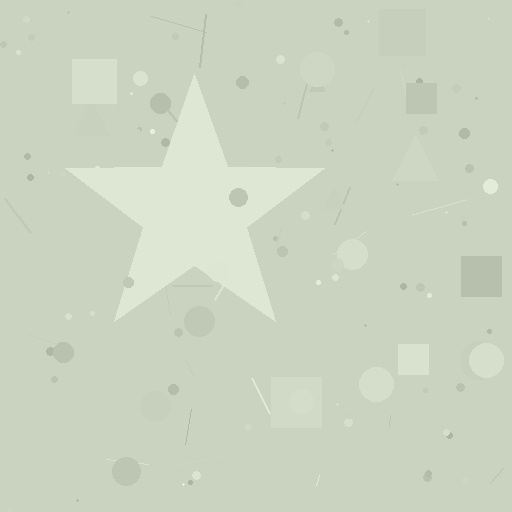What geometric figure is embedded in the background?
A star is embedded in the background.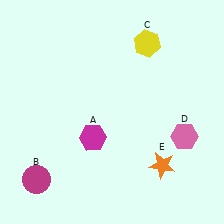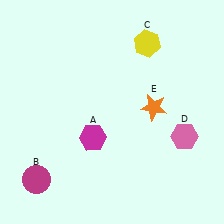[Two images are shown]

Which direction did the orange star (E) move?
The orange star (E) moved up.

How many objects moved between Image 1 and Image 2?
1 object moved between the two images.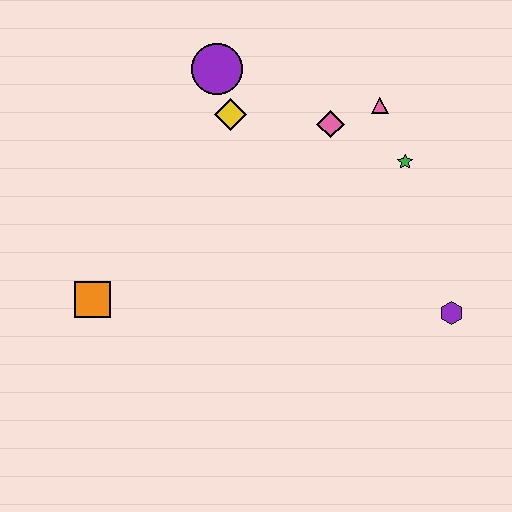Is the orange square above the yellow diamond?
No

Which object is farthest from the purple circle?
The purple hexagon is farthest from the purple circle.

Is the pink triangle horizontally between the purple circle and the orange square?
No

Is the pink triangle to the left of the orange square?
No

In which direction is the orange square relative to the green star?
The orange square is to the left of the green star.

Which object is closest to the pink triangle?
The pink diamond is closest to the pink triangle.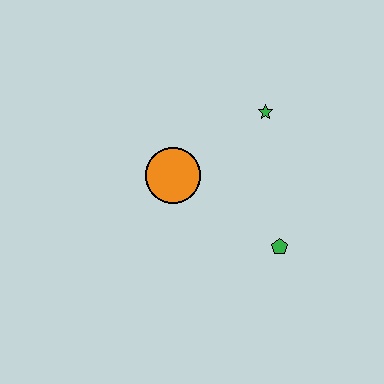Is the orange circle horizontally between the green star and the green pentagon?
No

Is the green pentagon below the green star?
Yes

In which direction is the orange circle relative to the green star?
The orange circle is to the left of the green star.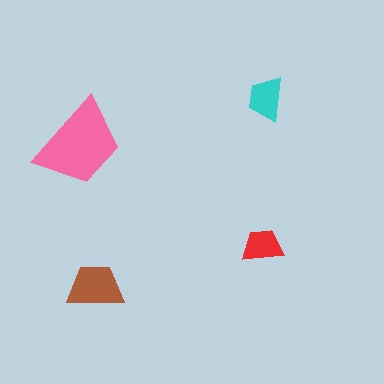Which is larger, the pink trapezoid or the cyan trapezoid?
The pink one.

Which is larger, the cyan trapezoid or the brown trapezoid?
The brown one.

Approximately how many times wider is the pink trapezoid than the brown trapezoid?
About 1.5 times wider.